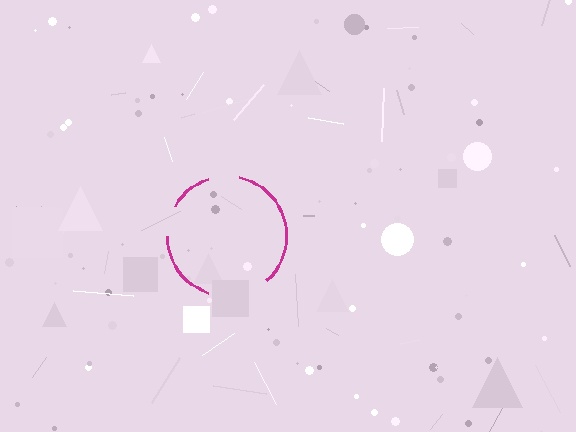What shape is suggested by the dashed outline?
The dashed outline suggests a circle.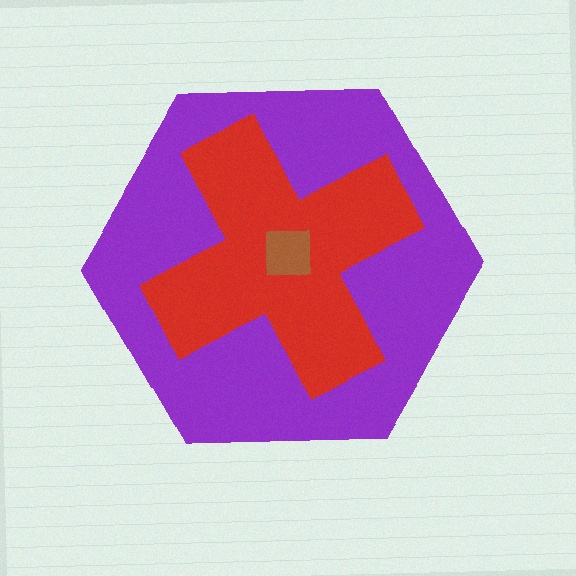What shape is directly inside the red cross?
The brown square.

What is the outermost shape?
The purple hexagon.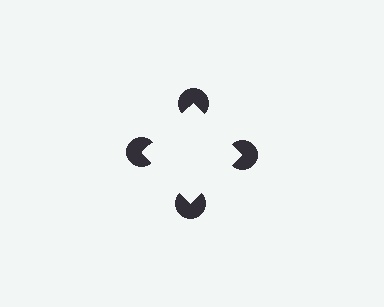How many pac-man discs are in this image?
There are 4 — one at each vertex of the illusory square.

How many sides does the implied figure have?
4 sides.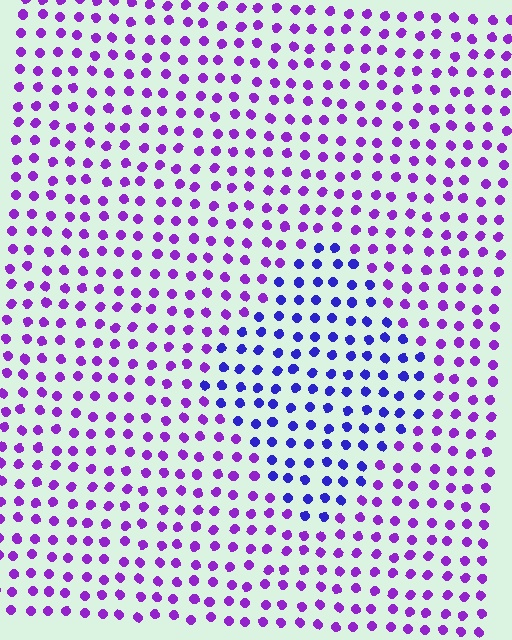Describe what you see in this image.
The image is filled with small purple elements in a uniform arrangement. A diamond-shaped region is visible where the elements are tinted to a slightly different hue, forming a subtle color boundary.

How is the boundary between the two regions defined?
The boundary is defined purely by a slight shift in hue (about 37 degrees). Spacing, size, and orientation are identical on both sides.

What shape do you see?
I see a diamond.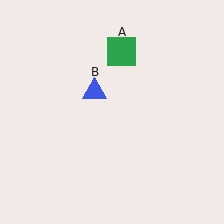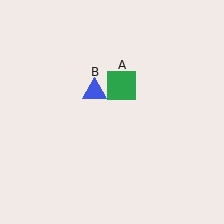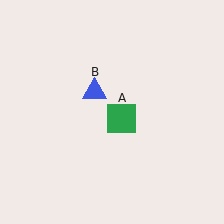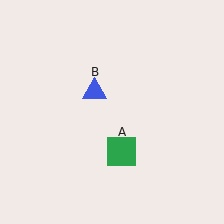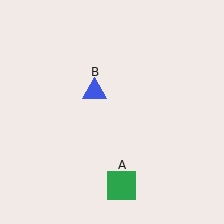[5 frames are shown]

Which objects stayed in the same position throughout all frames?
Blue triangle (object B) remained stationary.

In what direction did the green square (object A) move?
The green square (object A) moved down.